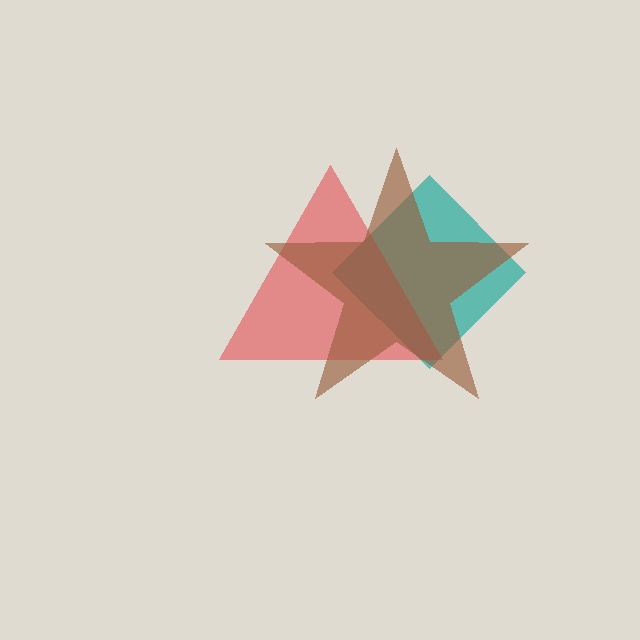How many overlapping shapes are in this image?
There are 3 overlapping shapes in the image.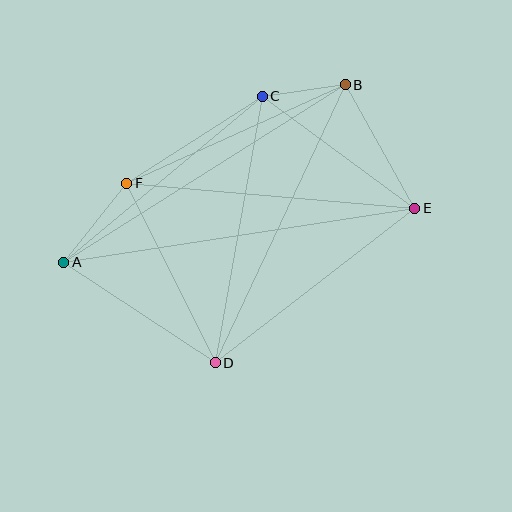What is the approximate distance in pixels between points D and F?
The distance between D and F is approximately 201 pixels.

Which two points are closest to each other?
Points B and C are closest to each other.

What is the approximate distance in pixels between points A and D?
The distance between A and D is approximately 182 pixels.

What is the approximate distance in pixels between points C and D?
The distance between C and D is approximately 271 pixels.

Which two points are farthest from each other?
Points A and E are farthest from each other.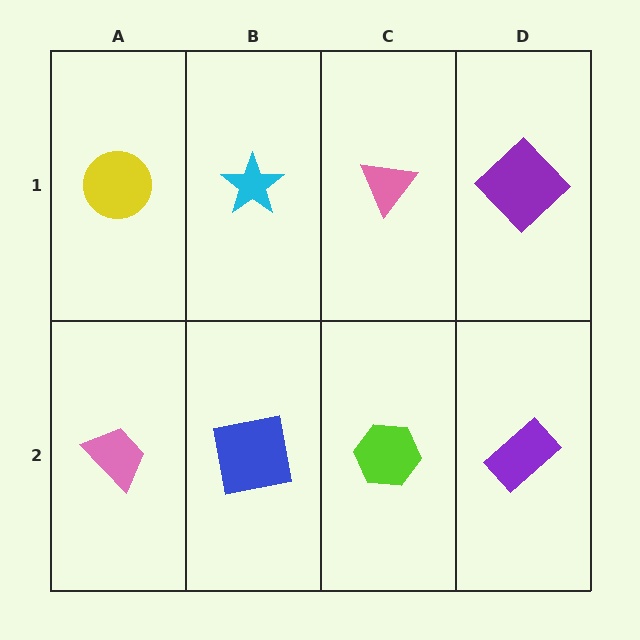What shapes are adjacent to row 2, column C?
A pink triangle (row 1, column C), a blue square (row 2, column B), a purple rectangle (row 2, column D).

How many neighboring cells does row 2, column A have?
2.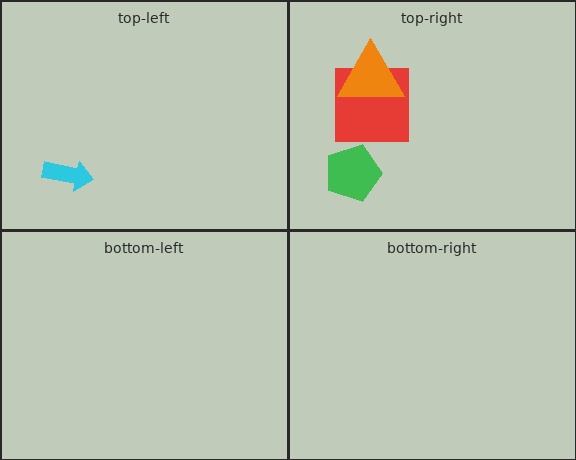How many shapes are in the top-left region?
1.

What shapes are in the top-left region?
The cyan arrow.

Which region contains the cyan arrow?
The top-left region.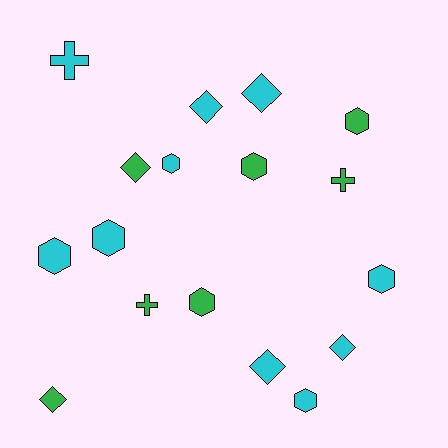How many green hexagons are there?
There are 3 green hexagons.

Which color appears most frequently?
Cyan, with 10 objects.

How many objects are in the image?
There are 17 objects.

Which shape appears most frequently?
Hexagon, with 8 objects.